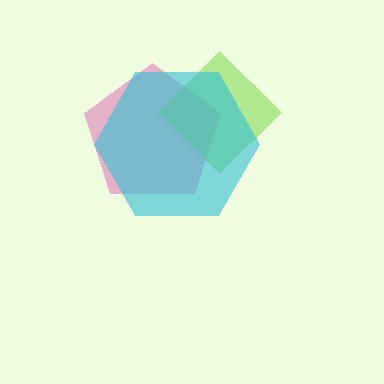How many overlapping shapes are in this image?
There are 3 overlapping shapes in the image.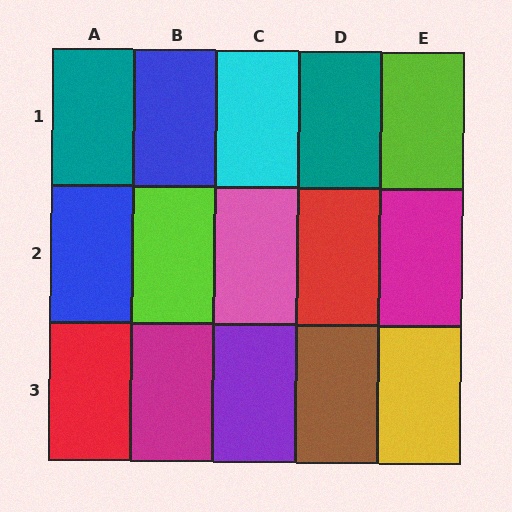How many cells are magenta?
2 cells are magenta.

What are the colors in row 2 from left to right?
Blue, lime, pink, red, magenta.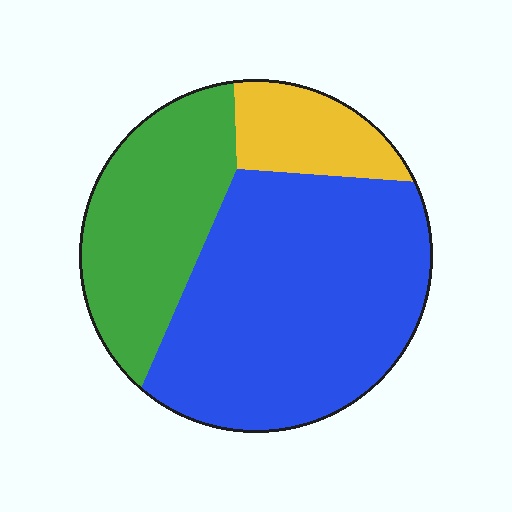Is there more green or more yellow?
Green.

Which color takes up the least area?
Yellow, at roughly 15%.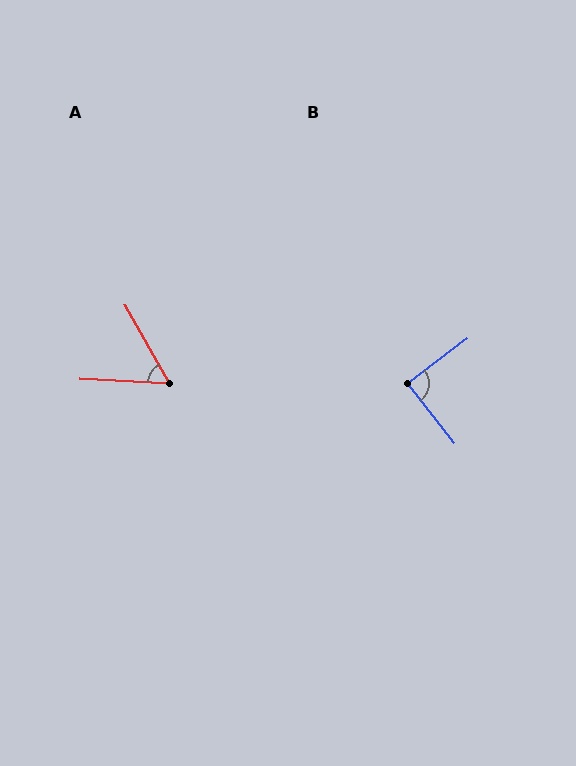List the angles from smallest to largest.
A (57°), B (89°).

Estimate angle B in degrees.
Approximately 89 degrees.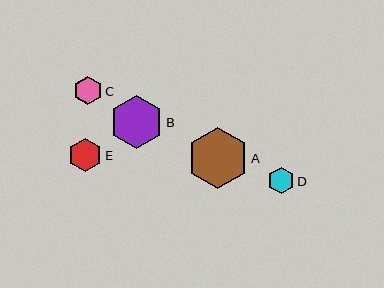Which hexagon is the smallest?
Hexagon D is the smallest with a size of approximately 27 pixels.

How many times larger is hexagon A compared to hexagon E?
Hexagon A is approximately 1.8 times the size of hexagon E.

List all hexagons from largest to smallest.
From largest to smallest: A, B, E, C, D.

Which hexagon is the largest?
Hexagon A is the largest with a size of approximately 61 pixels.